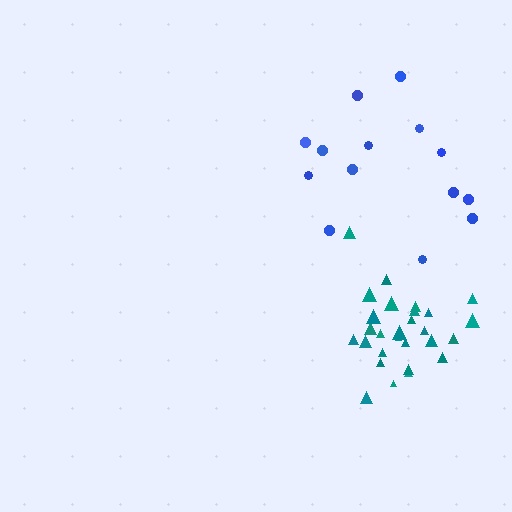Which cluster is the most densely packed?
Teal.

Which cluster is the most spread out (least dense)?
Blue.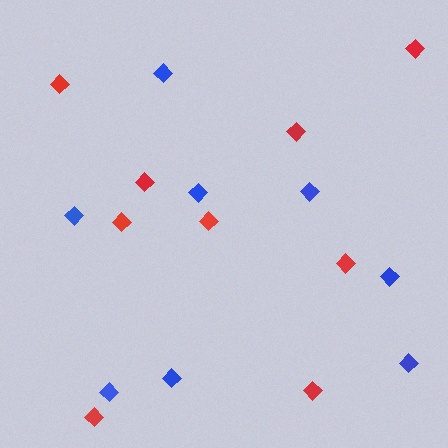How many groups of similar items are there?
There are 2 groups: one group of blue diamonds (8) and one group of red diamonds (9).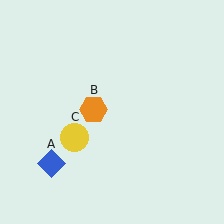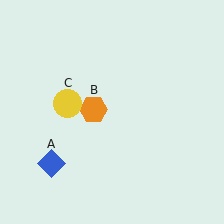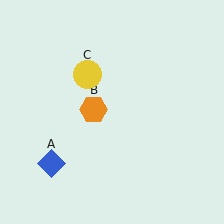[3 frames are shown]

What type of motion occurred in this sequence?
The yellow circle (object C) rotated clockwise around the center of the scene.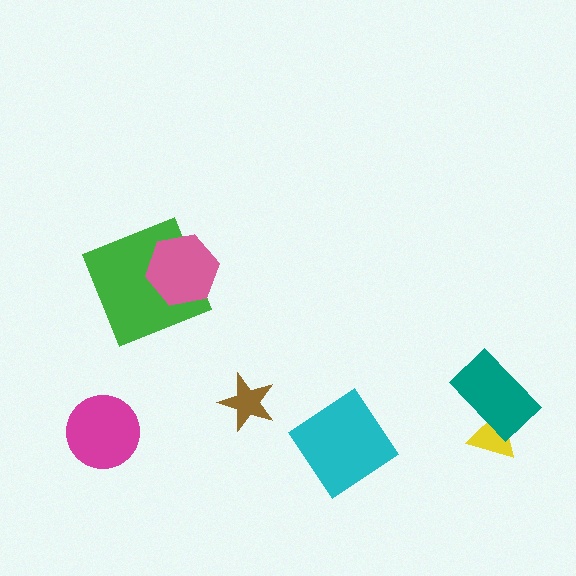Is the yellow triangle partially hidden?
Yes, it is partially covered by another shape.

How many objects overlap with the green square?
1 object overlaps with the green square.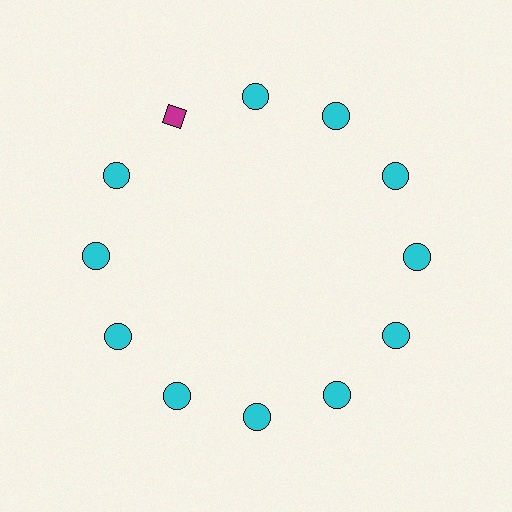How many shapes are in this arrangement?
There are 12 shapes arranged in a ring pattern.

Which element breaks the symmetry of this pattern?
The magenta diamond at roughly the 11 o'clock position breaks the symmetry. All other shapes are cyan circles.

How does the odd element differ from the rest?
It differs in both color (magenta instead of cyan) and shape (diamond instead of circle).